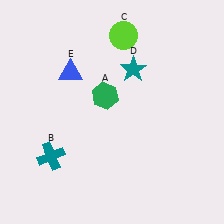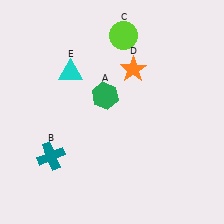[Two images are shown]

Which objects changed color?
D changed from teal to orange. E changed from blue to cyan.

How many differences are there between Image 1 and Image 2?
There are 2 differences between the two images.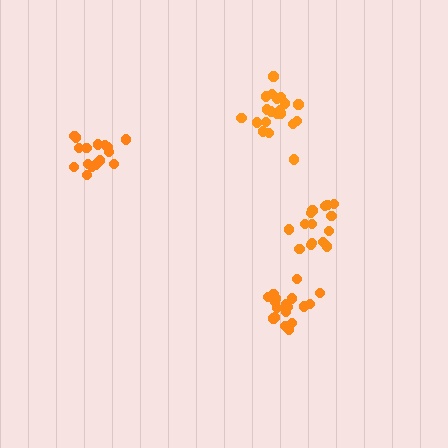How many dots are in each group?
Group 1: 19 dots, Group 2: 15 dots, Group 3: 16 dots, Group 4: 20 dots (70 total).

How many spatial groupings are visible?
There are 4 spatial groupings.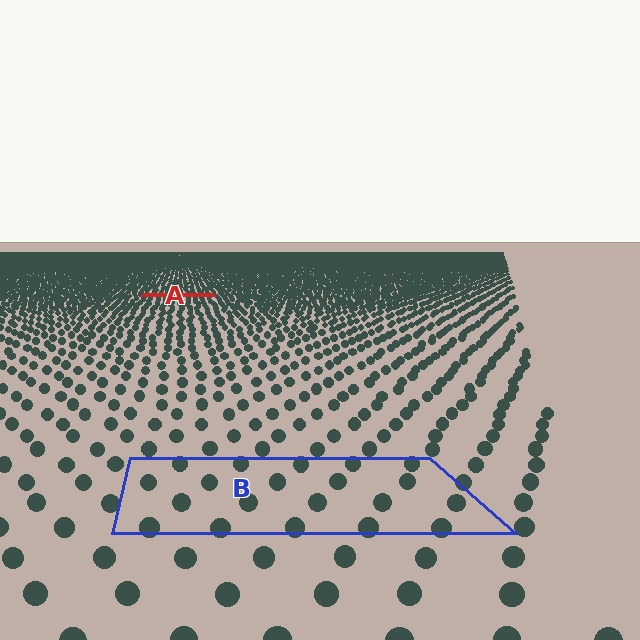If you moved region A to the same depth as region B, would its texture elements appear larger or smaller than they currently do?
They would appear larger. At a closer depth, the same texture elements are projected at a bigger on-screen size.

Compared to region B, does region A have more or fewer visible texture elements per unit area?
Region A has more texture elements per unit area — they are packed more densely because it is farther away.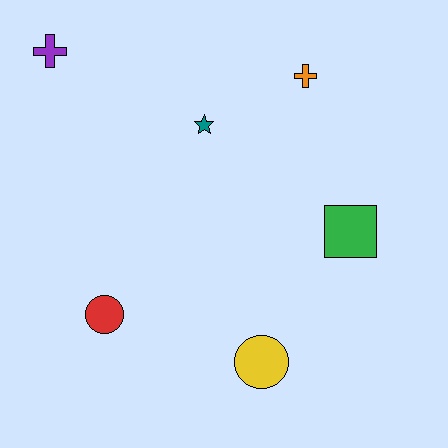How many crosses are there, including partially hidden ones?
There are 2 crosses.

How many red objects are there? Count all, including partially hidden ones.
There is 1 red object.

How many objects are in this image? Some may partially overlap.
There are 6 objects.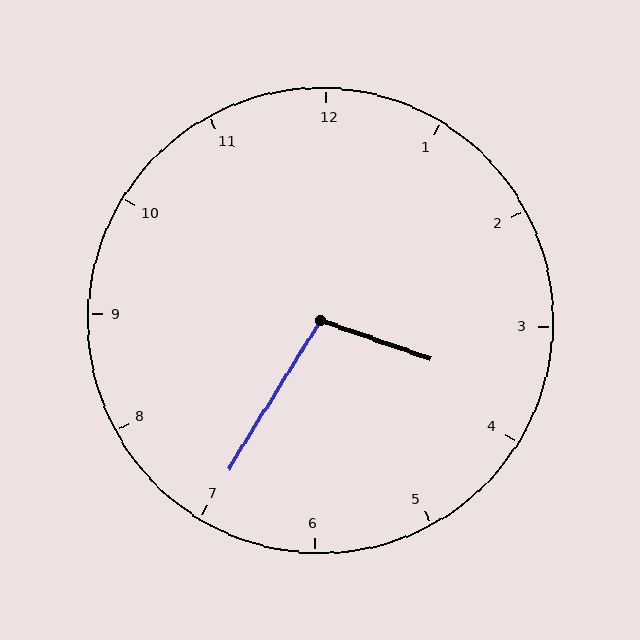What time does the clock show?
3:35.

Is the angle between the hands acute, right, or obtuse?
It is obtuse.